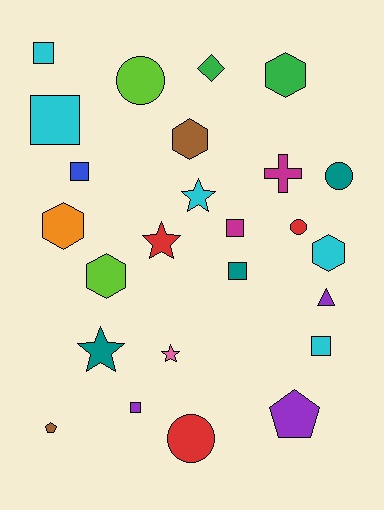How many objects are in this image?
There are 25 objects.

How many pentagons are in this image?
There are 2 pentagons.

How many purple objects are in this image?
There are 3 purple objects.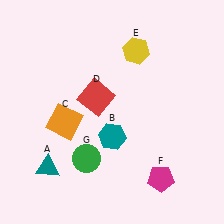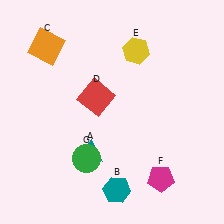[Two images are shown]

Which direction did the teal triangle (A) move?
The teal triangle (A) moved right.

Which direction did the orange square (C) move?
The orange square (C) moved up.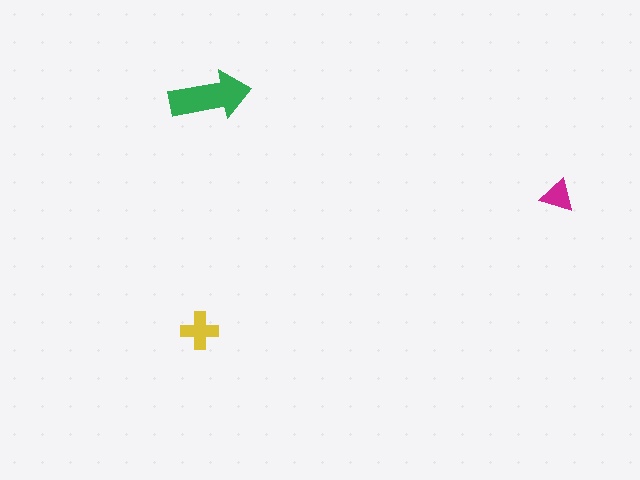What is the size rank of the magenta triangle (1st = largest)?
3rd.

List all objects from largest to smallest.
The green arrow, the yellow cross, the magenta triangle.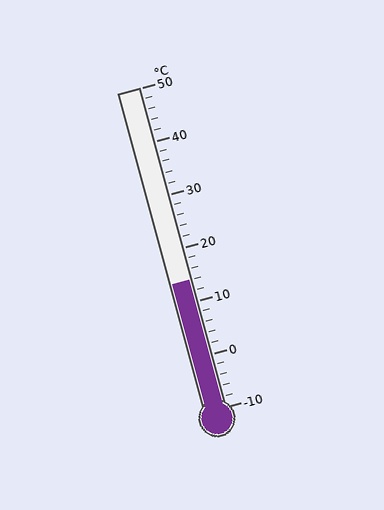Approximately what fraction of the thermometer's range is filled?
The thermometer is filled to approximately 40% of its range.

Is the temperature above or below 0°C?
The temperature is above 0°C.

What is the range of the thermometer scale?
The thermometer scale ranges from -10°C to 50°C.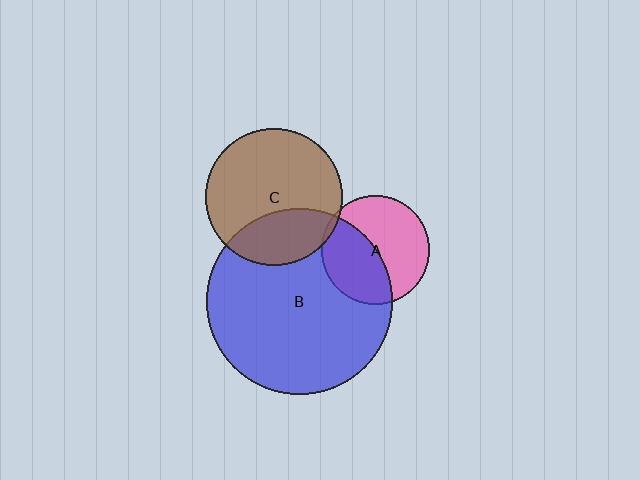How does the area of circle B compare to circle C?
Approximately 1.8 times.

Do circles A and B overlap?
Yes.